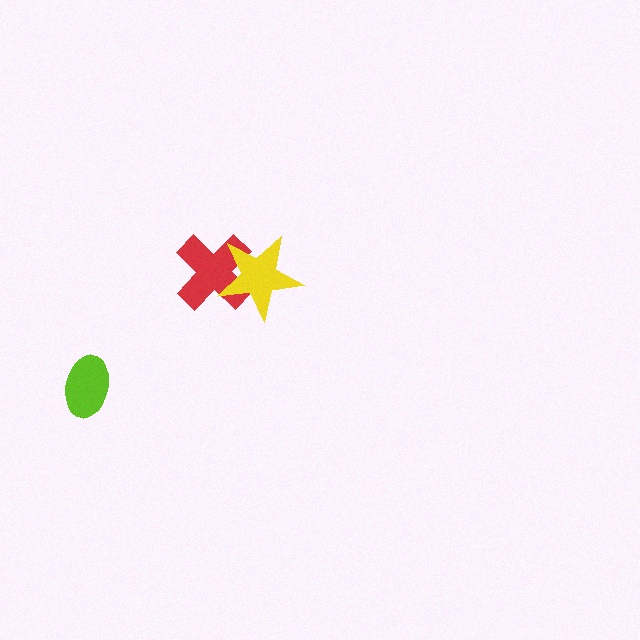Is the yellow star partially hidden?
No, no other shape covers it.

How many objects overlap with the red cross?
1 object overlaps with the red cross.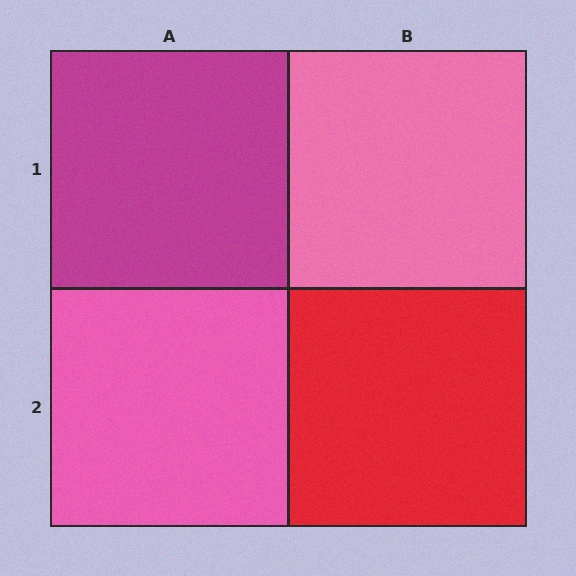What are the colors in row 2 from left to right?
Pink, red.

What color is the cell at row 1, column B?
Pink.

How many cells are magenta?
1 cell is magenta.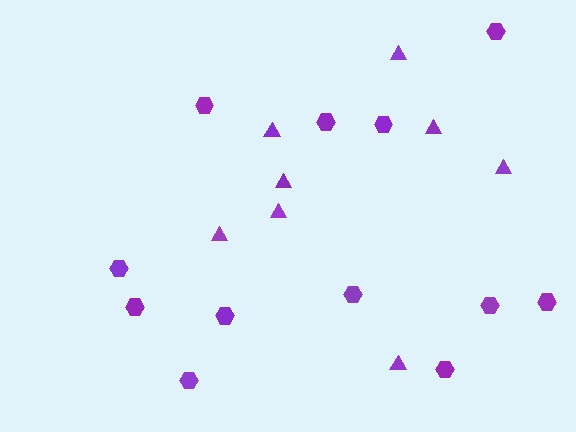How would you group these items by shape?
There are 2 groups: one group of triangles (8) and one group of hexagons (12).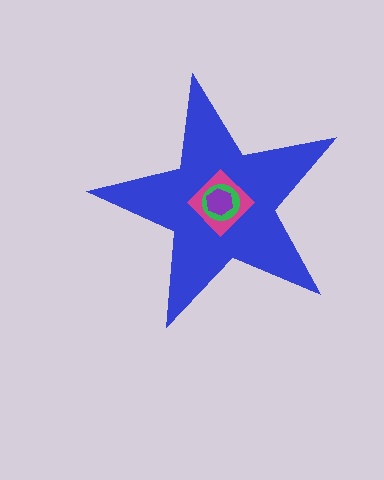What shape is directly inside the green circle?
The purple hexagon.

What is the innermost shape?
The purple hexagon.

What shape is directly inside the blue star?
The magenta diamond.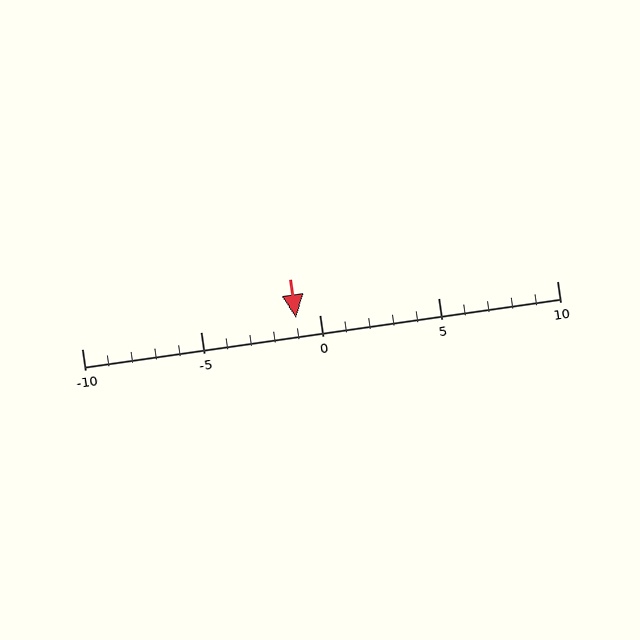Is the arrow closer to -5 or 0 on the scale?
The arrow is closer to 0.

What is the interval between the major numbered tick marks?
The major tick marks are spaced 5 units apart.